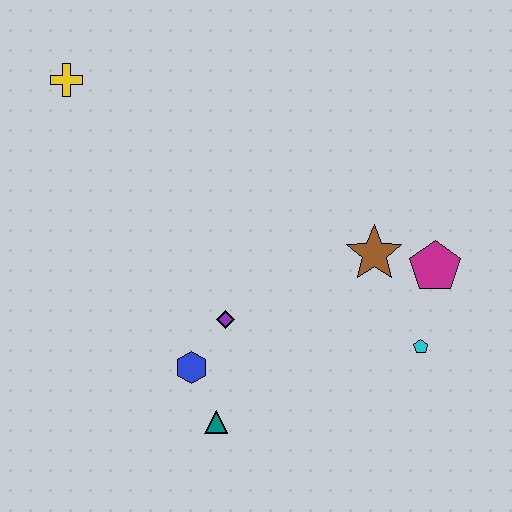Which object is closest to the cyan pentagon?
The magenta pentagon is closest to the cyan pentagon.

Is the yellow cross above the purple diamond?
Yes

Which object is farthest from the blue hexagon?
The yellow cross is farthest from the blue hexagon.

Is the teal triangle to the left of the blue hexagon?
No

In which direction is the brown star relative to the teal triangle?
The brown star is above the teal triangle.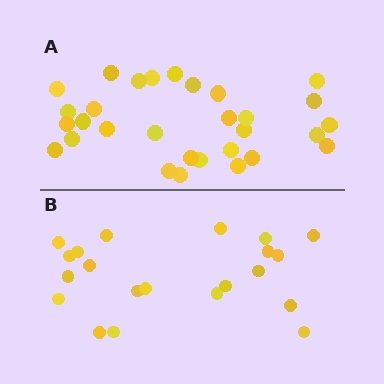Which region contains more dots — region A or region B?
Region A (the top region) has more dots.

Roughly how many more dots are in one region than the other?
Region A has roughly 8 or so more dots than region B.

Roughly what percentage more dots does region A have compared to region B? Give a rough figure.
About 45% more.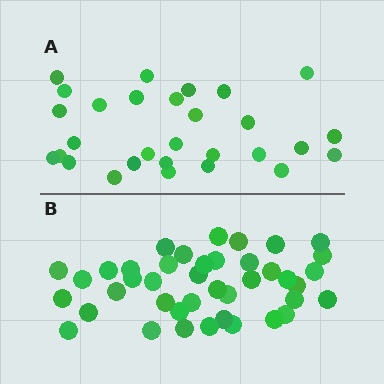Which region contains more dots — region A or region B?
Region B (the bottom region) has more dots.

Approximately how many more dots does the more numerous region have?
Region B has roughly 12 or so more dots than region A.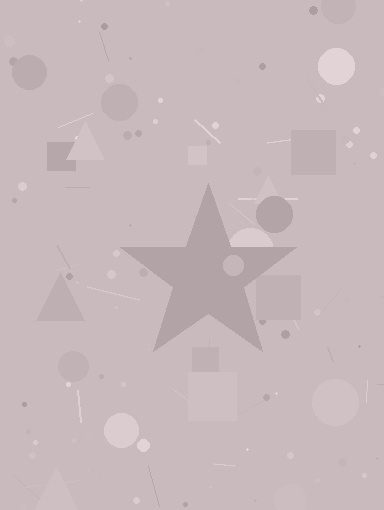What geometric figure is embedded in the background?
A star is embedded in the background.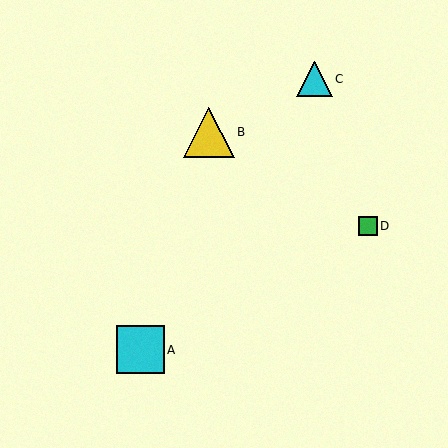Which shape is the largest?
The yellow triangle (labeled B) is the largest.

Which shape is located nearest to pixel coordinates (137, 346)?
The cyan square (labeled A) at (140, 350) is nearest to that location.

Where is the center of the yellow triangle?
The center of the yellow triangle is at (209, 132).